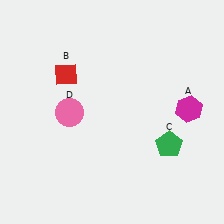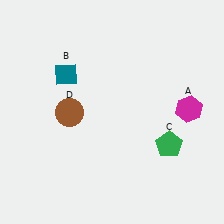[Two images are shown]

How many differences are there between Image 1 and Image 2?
There are 2 differences between the two images.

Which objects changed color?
B changed from red to teal. D changed from pink to brown.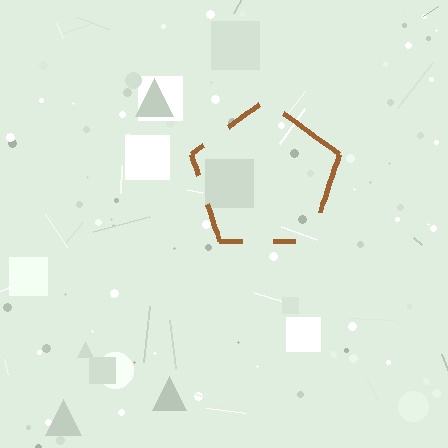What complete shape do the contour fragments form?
The contour fragments form a pentagon.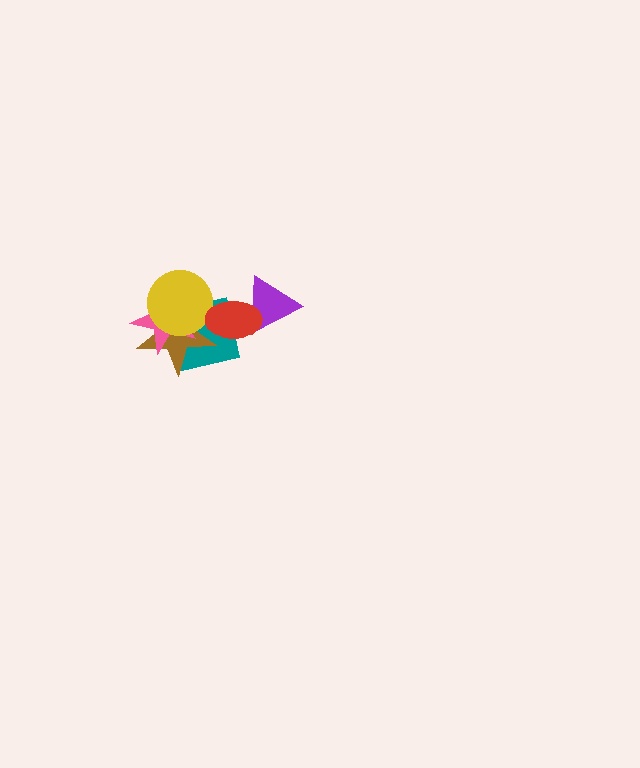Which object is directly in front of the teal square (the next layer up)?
The brown star is directly in front of the teal square.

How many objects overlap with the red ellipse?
3 objects overlap with the red ellipse.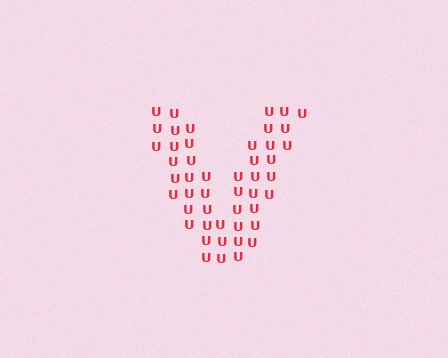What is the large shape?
The large shape is the letter V.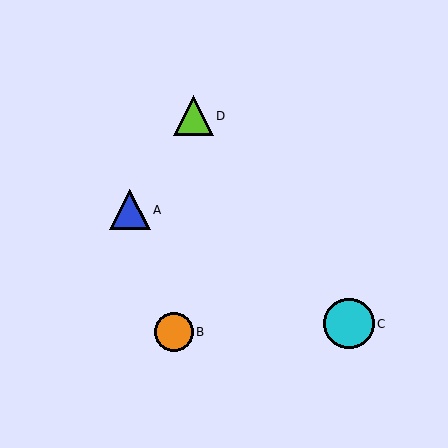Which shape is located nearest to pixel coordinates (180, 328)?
The orange circle (labeled B) at (174, 332) is nearest to that location.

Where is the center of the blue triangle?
The center of the blue triangle is at (130, 210).